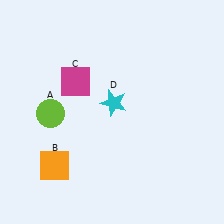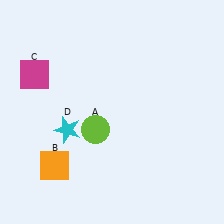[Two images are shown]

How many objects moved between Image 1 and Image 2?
3 objects moved between the two images.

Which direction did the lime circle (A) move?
The lime circle (A) moved right.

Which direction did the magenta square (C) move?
The magenta square (C) moved left.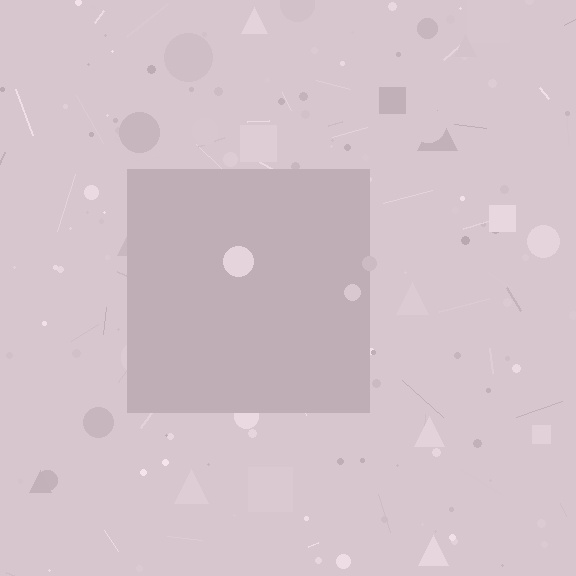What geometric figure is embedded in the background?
A square is embedded in the background.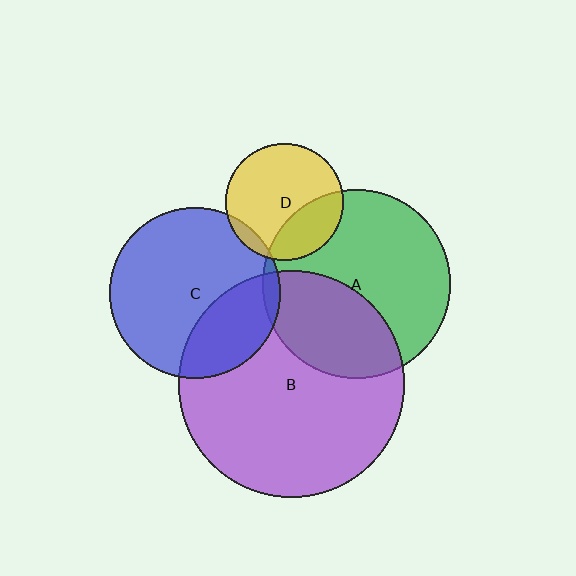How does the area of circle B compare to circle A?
Approximately 1.4 times.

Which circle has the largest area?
Circle B (purple).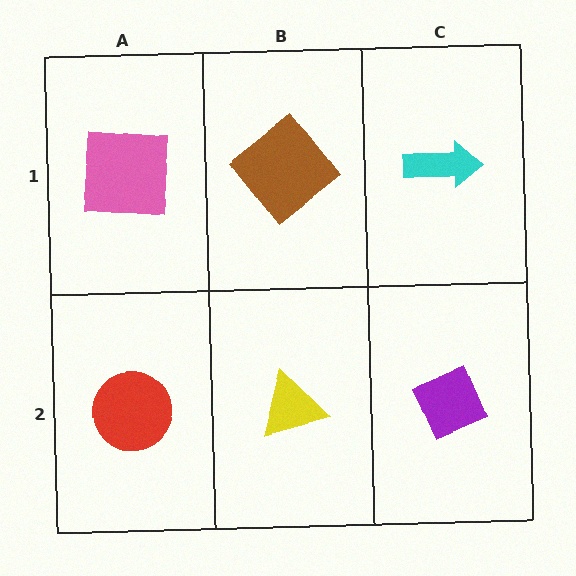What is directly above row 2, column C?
A cyan arrow.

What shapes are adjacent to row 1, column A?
A red circle (row 2, column A), a brown diamond (row 1, column B).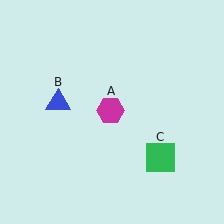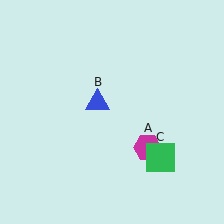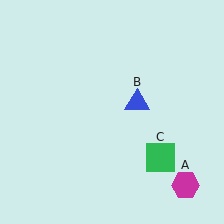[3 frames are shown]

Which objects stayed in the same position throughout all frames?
Green square (object C) remained stationary.